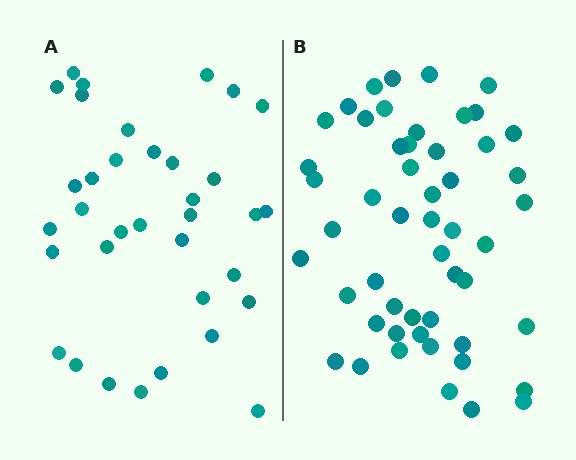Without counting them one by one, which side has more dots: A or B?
Region B (the right region) has more dots.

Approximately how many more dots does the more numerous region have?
Region B has approximately 15 more dots than region A.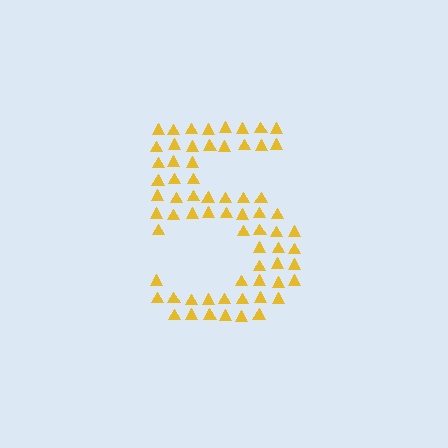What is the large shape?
The large shape is the digit 5.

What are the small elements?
The small elements are triangles.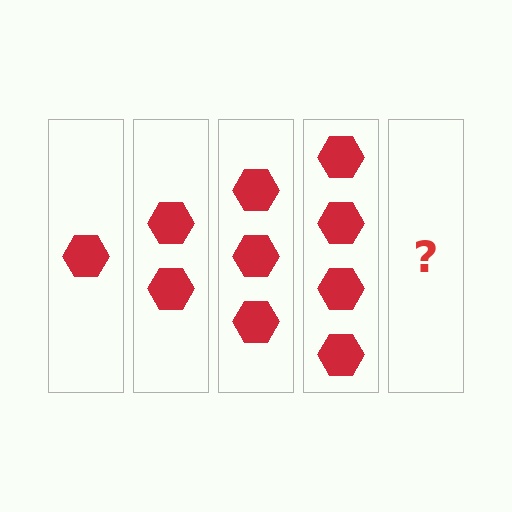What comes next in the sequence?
The next element should be 5 hexagons.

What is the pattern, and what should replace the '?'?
The pattern is that each step adds one more hexagon. The '?' should be 5 hexagons.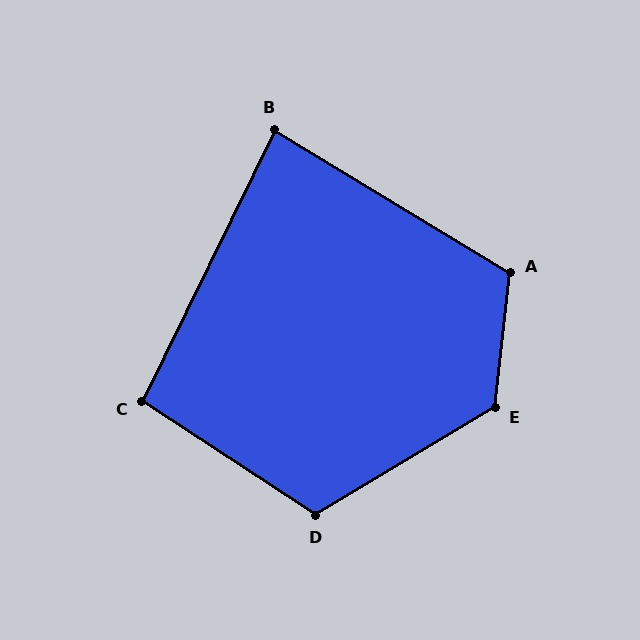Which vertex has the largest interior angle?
E, at approximately 127 degrees.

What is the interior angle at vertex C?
Approximately 97 degrees (obtuse).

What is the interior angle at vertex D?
Approximately 116 degrees (obtuse).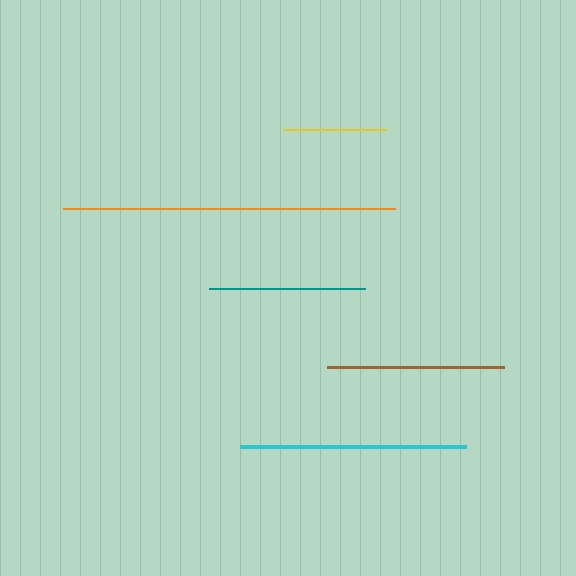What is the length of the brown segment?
The brown segment is approximately 177 pixels long.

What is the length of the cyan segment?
The cyan segment is approximately 225 pixels long.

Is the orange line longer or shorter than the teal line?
The orange line is longer than the teal line.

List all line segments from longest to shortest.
From longest to shortest: orange, cyan, brown, teal, yellow.